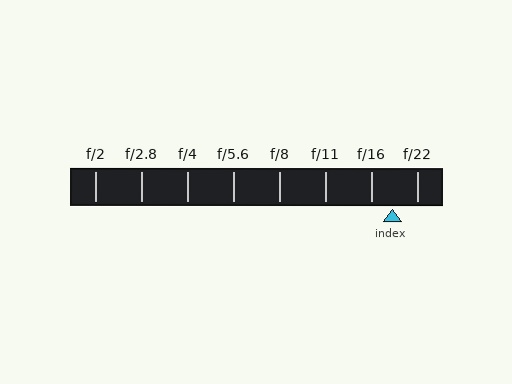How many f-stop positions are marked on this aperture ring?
There are 8 f-stop positions marked.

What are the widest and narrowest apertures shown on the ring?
The widest aperture shown is f/2 and the narrowest is f/22.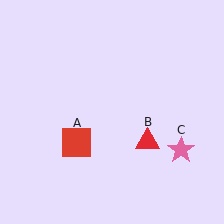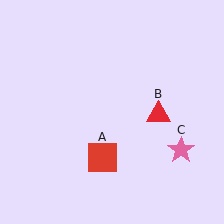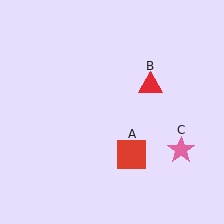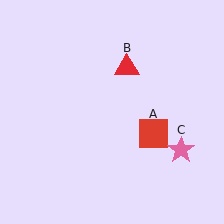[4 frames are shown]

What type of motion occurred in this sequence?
The red square (object A), red triangle (object B) rotated counterclockwise around the center of the scene.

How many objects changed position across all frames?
2 objects changed position: red square (object A), red triangle (object B).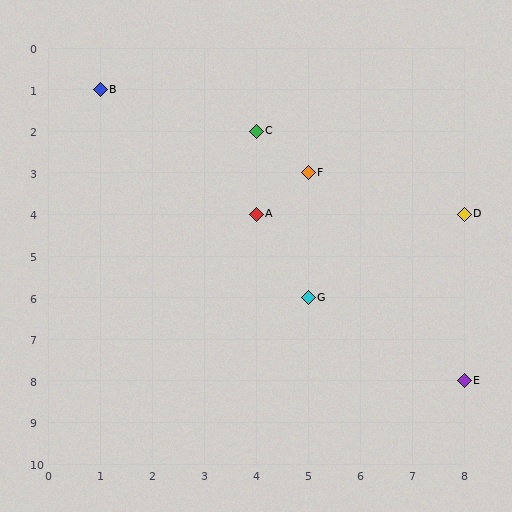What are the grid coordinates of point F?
Point F is at grid coordinates (5, 3).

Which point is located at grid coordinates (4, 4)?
Point A is at (4, 4).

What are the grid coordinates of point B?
Point B is at grid coordinates (1, 1).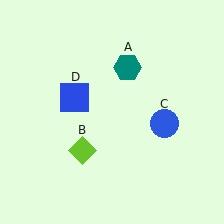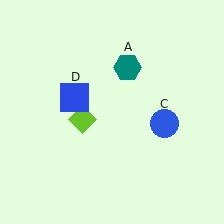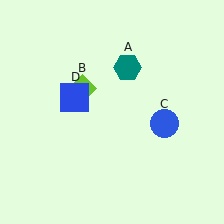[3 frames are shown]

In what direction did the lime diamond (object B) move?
The lime diamond (object B) moved up.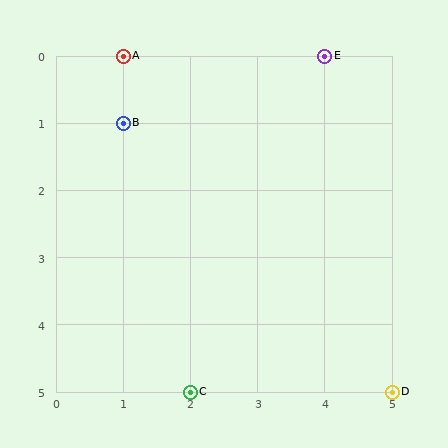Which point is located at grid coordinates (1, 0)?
Point A is at (1, 0).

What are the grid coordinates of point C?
Point C is at grid coordinates (2, 5).